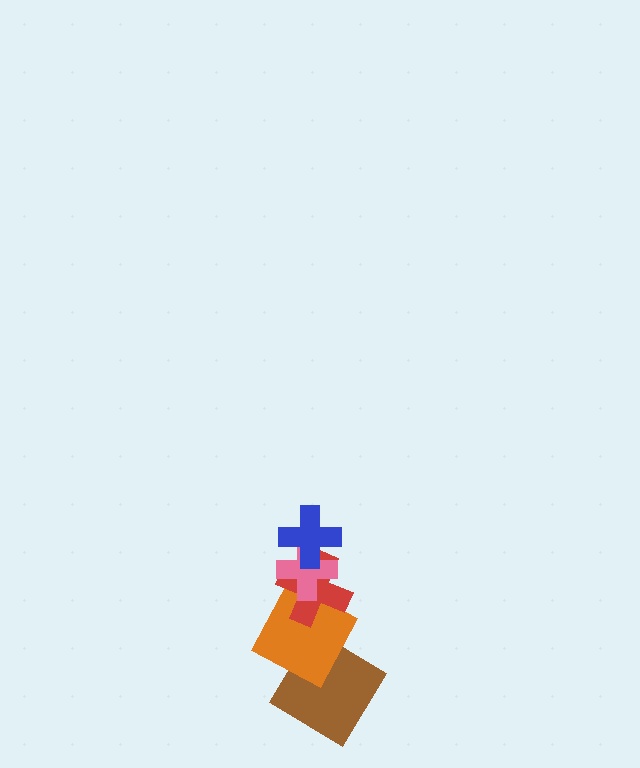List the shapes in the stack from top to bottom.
From top to bottom: the blue cross, the pink cross, the red cross, the orange square, the brown diamond.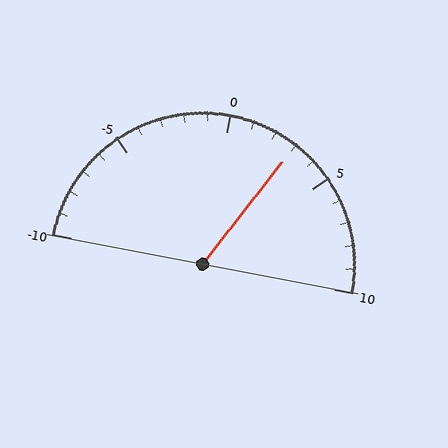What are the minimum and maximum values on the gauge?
The gauge ranges from -10 to 10.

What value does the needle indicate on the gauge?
The needle indicates approximately 3.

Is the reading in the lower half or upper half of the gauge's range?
The reading is in the upper half of the range (-10 to 10).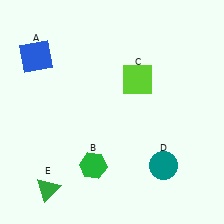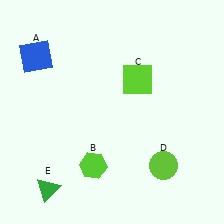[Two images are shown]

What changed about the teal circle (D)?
In Image 1, D is teal. In Image 2, it changed to lime.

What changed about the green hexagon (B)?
In Image 1, B is green. In Image 2, it changed to lime.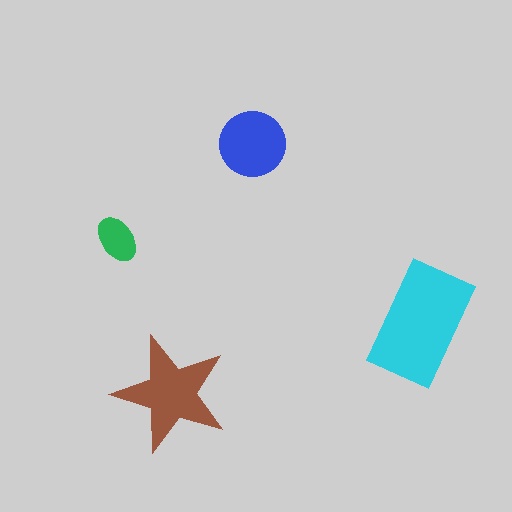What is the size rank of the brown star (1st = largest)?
2nd.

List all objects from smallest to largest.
The green ellipse, the blue circle, the brown star, the cyan rectangle.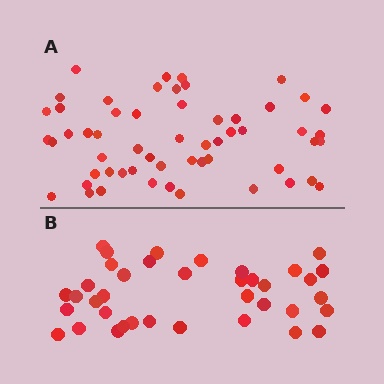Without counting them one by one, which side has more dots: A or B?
Region A (the top region) has more dots.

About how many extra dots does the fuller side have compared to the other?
Region A has approximately 20 more dots than region B.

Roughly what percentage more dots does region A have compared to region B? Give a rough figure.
About 45% more.